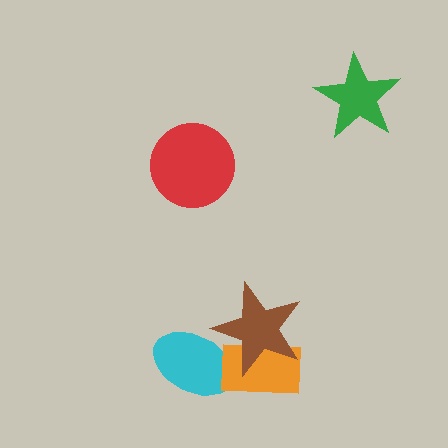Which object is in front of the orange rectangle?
The brown star is in front of the orange rectangle.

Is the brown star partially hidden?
No, no other shape covers it.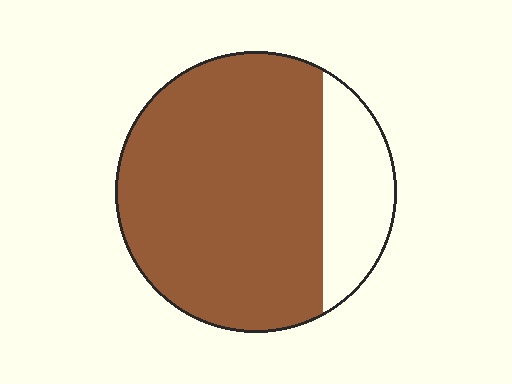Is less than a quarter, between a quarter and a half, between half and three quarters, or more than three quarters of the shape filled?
More than three quarters.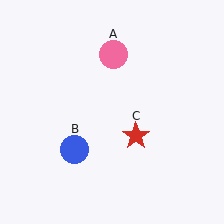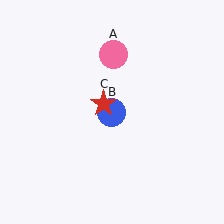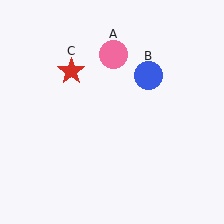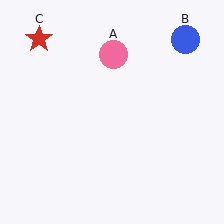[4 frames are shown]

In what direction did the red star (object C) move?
The red star (object C) moved up and to the left.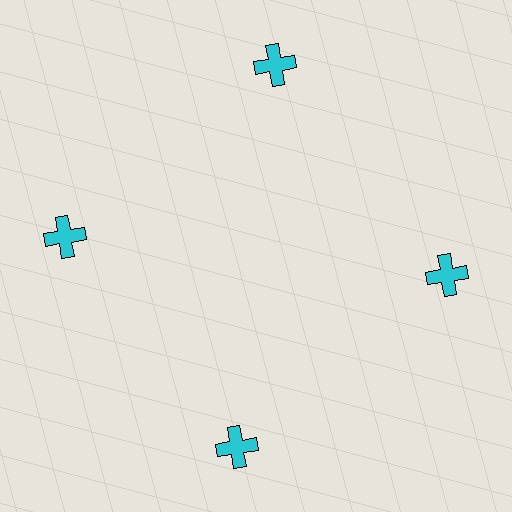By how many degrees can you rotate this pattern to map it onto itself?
The pattern maps onto itself every 90 degrees of rotation.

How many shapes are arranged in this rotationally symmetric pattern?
There are 4 shapes, arranged in 4 groups of 1.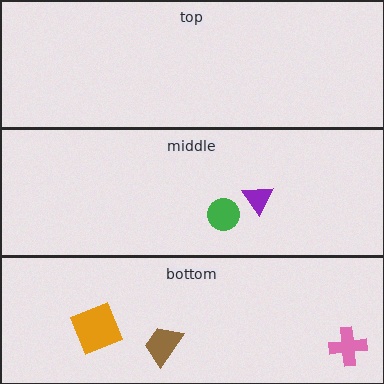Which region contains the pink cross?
The bottom region.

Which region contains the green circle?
The middle region.